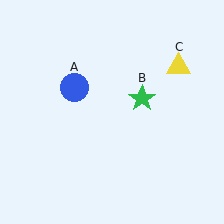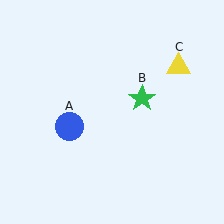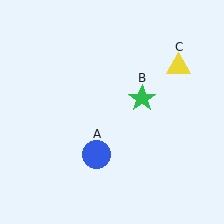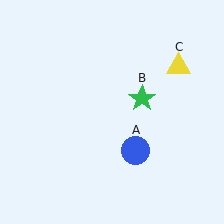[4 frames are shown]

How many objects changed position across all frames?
1 object changed position: blue circle (object A).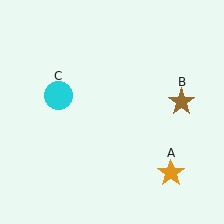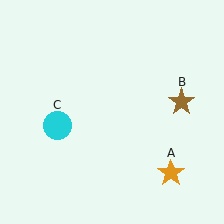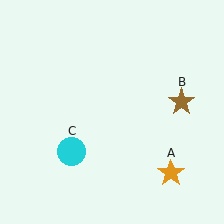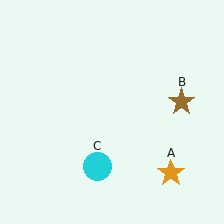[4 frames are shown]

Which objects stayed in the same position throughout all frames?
Orange star (object A) and brown star (object B) remained stationary.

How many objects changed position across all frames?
1 object changed position: cyan circle (object C).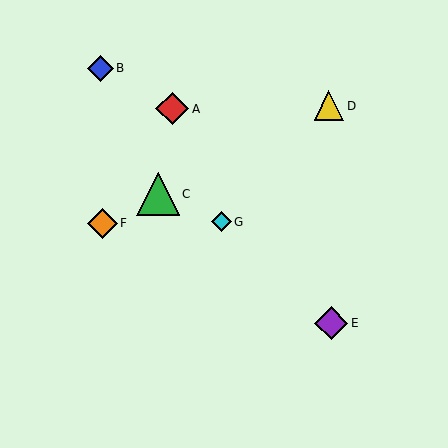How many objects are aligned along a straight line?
3 objects (C, D, F) are aligned along a straight line.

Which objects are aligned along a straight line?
Objects C, D, F are aligned along a straight line.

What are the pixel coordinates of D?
Object D is at (329, 106).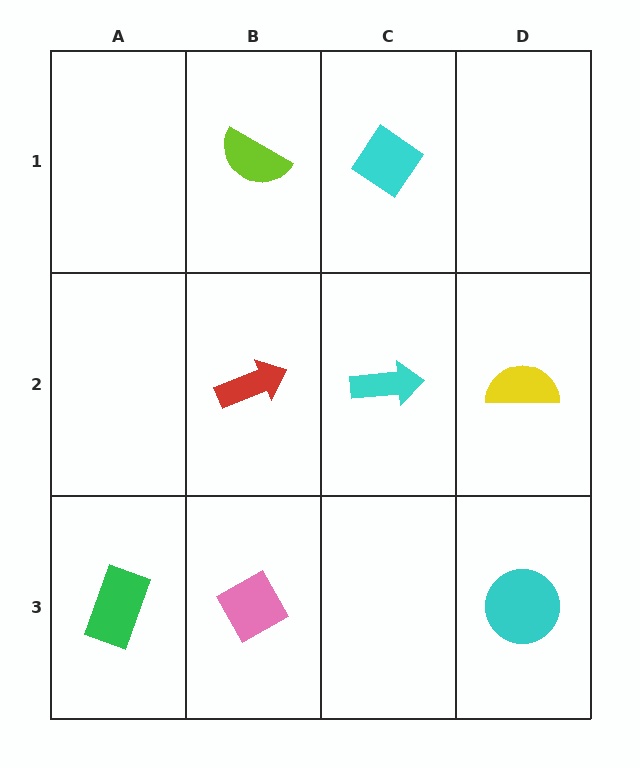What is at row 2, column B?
A red arrow.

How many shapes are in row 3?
3 shapes.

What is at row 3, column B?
A pink diamond.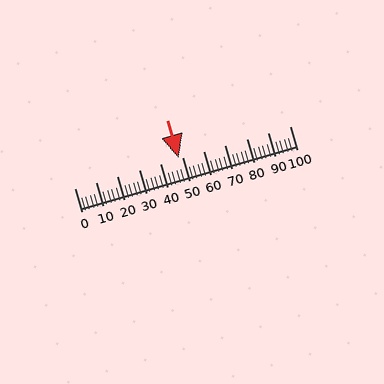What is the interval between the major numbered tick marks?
The major tick marks are spaced 10 units apart.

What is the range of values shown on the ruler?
The ruler shows values from 0 to 100.